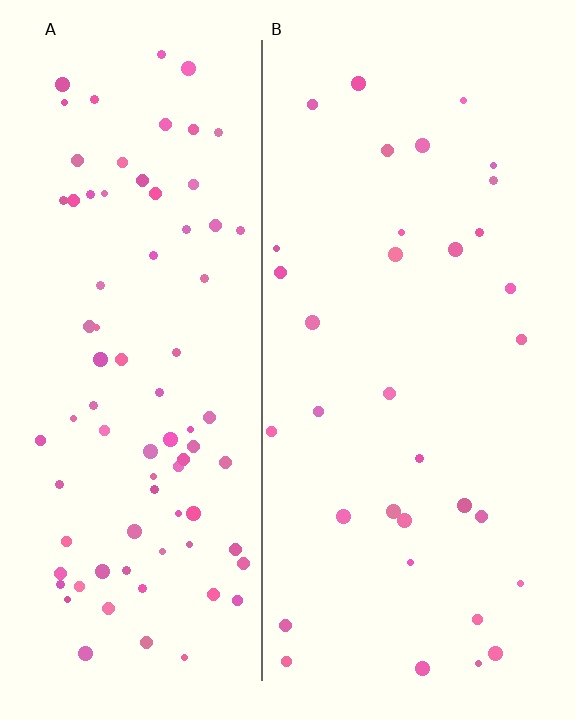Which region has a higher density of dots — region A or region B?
A (the left).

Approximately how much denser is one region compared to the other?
Approximately 2.5× — region A over region B.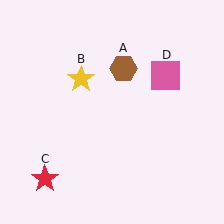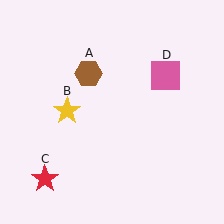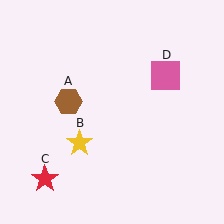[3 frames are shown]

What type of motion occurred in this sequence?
The brown hexagon (object A), yellow star (object B) rotated counterclockwise around the center of the scene.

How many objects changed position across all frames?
2 objects changed position: brown hexagon (object A), yellow star (object B).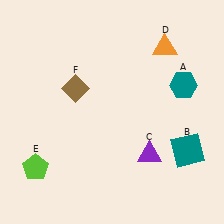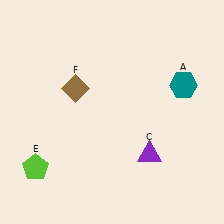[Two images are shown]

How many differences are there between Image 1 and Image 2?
There are 2 differences between the two images.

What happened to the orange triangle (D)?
The orange triangle (D) was removed in Image 2. It was in the top-right area of Image 1.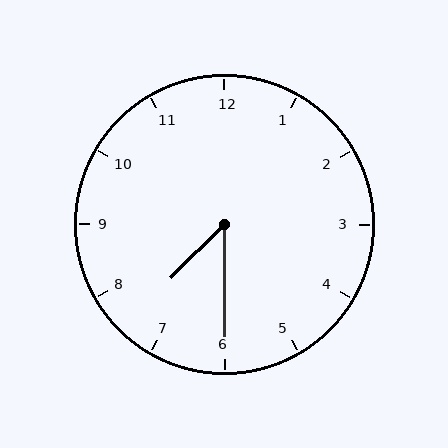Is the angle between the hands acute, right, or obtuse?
It is acute.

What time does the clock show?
7:30.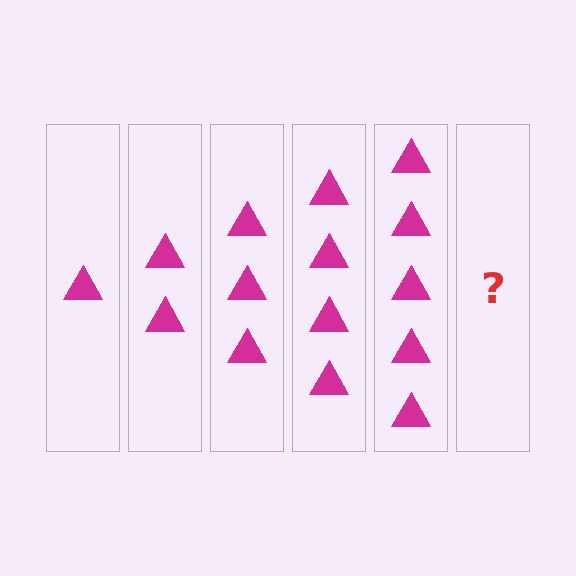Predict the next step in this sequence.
The next step is 6 triangles.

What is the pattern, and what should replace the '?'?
The pattern is that each step adds one more triangle. The '?' should be 6 triangles.